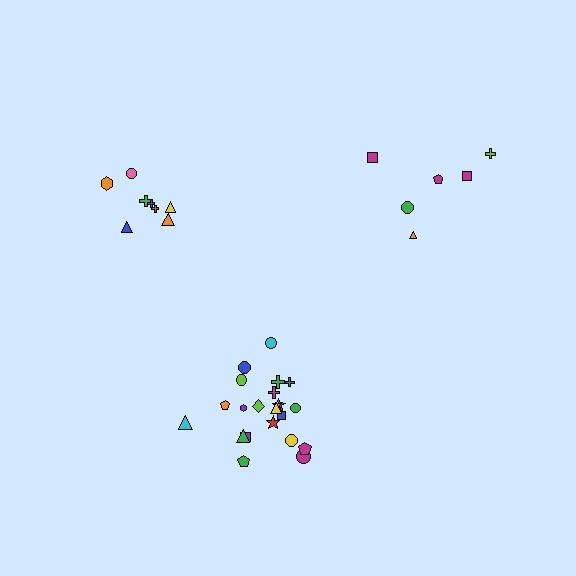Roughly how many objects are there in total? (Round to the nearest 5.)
Roughly 35 objects in total.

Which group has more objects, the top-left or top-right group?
The top-left group.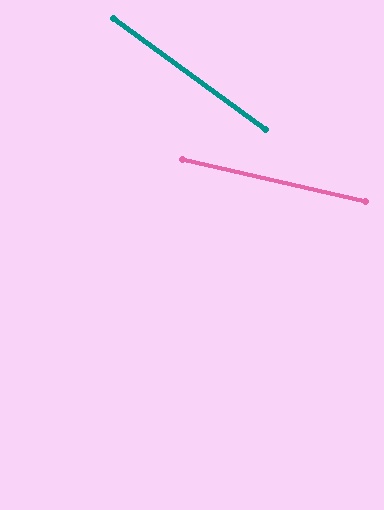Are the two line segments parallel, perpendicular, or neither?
Neither parallel nor perpendicular — they differ by about 23°.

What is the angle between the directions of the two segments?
Approximately 23 degrees.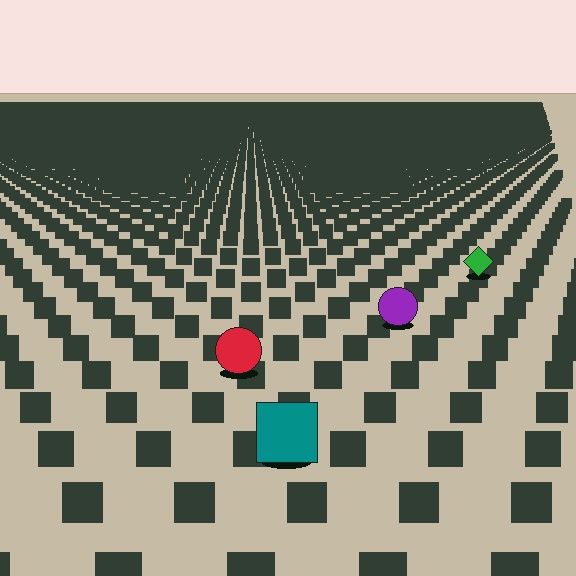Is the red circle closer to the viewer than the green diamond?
Yes. The red circle is closer — you can tell from the texture gradient: the ground texture is coarser near it.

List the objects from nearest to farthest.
From nearest to farthest: the teal square, the red circle, the purple circle, the green diamond.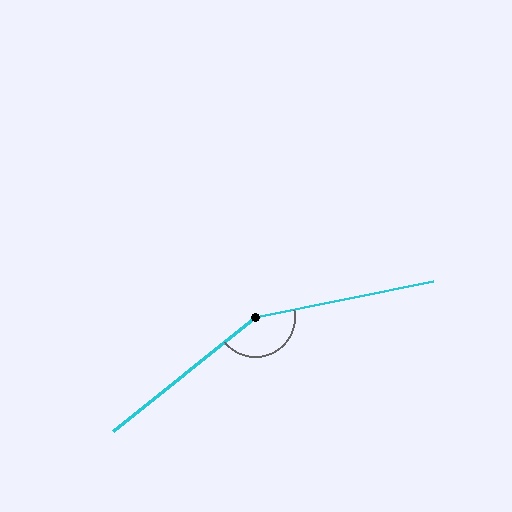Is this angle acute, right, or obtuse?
It is obtuse.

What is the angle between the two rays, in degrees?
Approximately 153 degrees.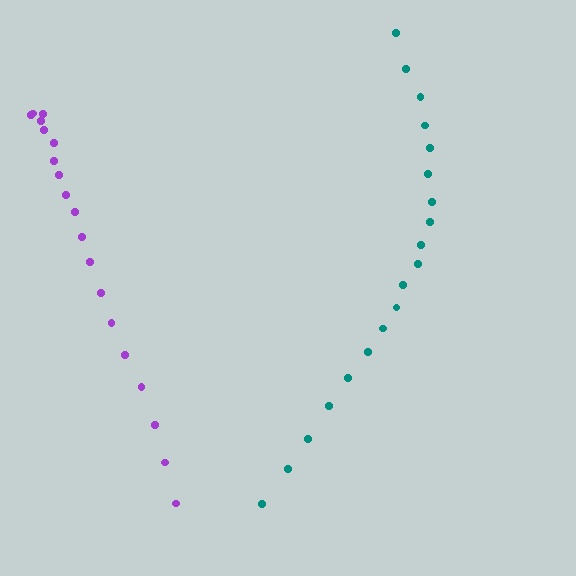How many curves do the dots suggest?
There are 2 distinct paths.